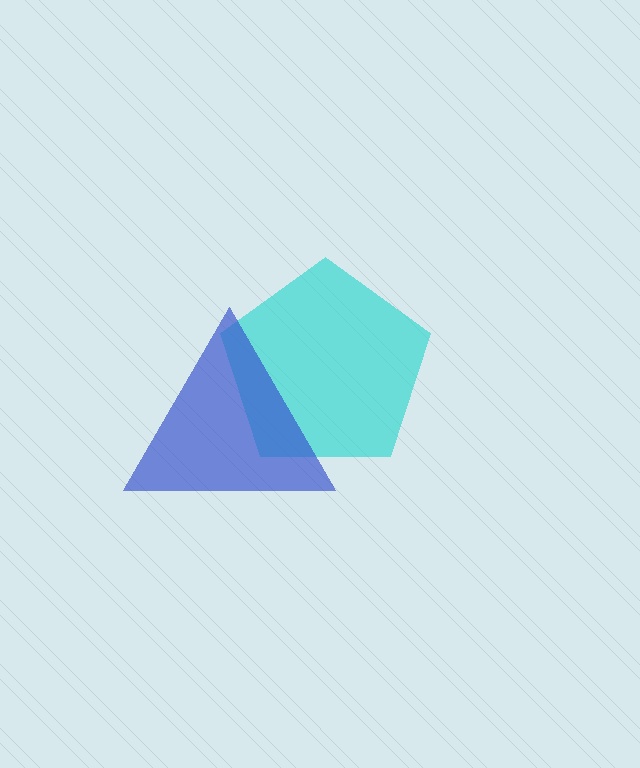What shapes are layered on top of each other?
The layered shapes are: a cyan pentagon, a blue triangle.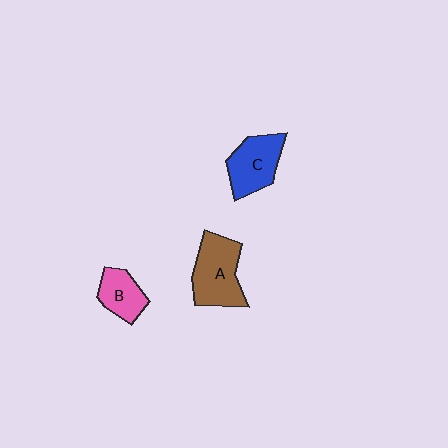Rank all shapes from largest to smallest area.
From largest to smallest: A (brown), C (blue), B (pink).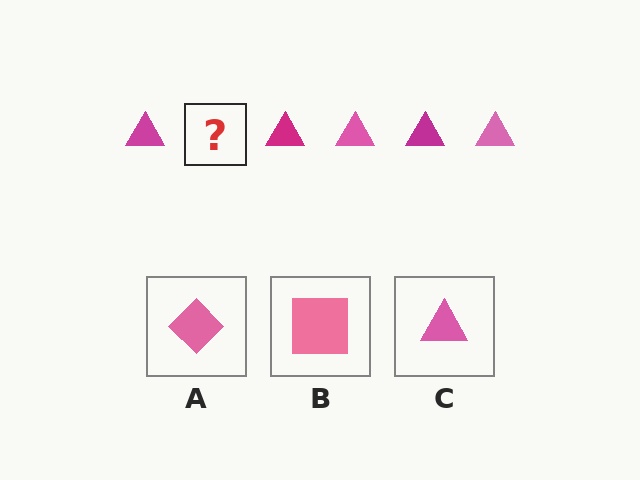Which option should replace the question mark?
Option C.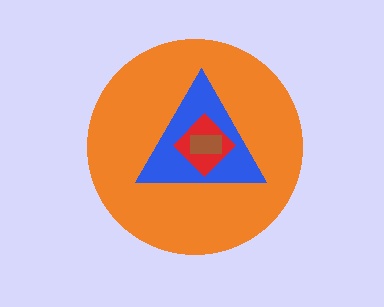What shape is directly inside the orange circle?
The blue triangle.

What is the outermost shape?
The orange circle.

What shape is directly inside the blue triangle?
The red diamond.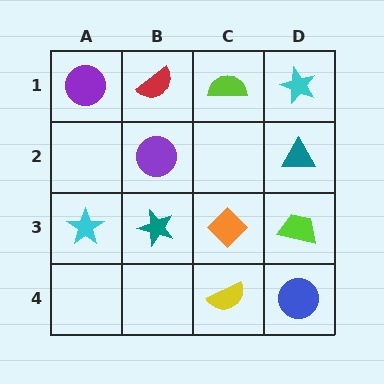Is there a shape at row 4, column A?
No, that cell is empty.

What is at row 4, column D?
A blue circle.